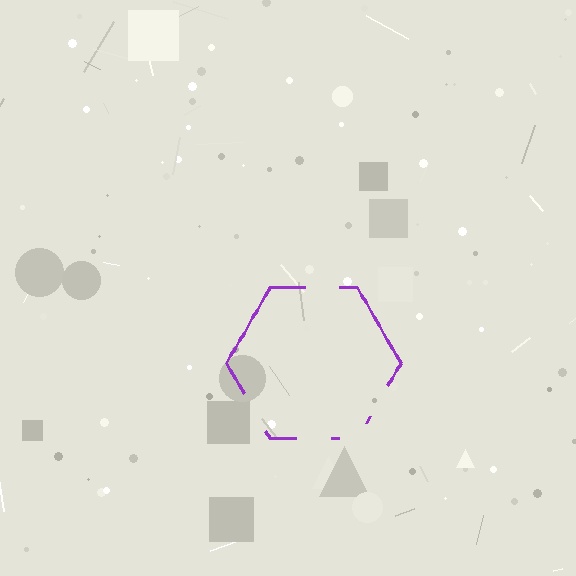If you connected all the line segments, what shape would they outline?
They would outline a hexagon.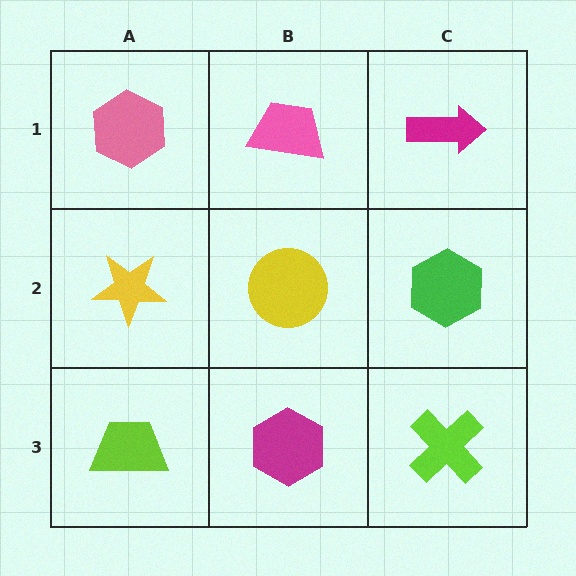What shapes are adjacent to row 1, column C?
A green hexagon (row 2, column C), a pink trapezoid (row 1, column B).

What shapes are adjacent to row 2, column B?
A pink trapezoid (row 1, column B), a magenta hexagon (row 3, column B), a yellow star (row 2, column A), a green hexagon (row 2, column C).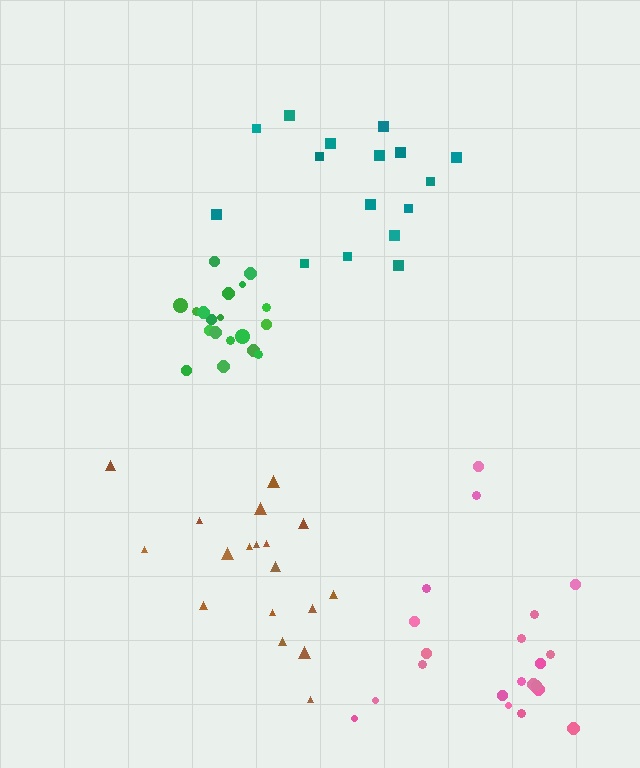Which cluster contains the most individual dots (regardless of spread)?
Pink (21).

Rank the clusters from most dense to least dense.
green, pink, brown, teal.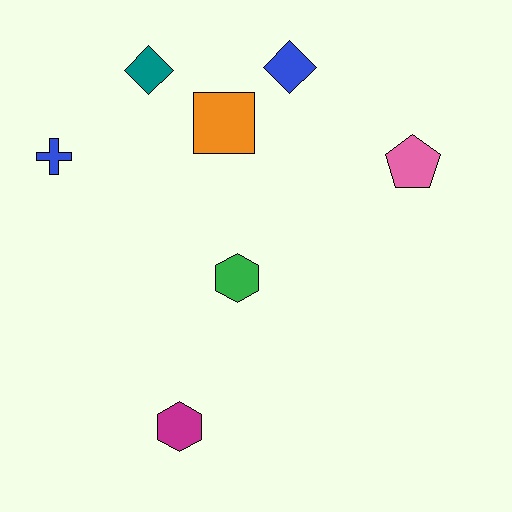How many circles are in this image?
There are no circles.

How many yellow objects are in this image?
There are no yellow objects.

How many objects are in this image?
There are 7 objects.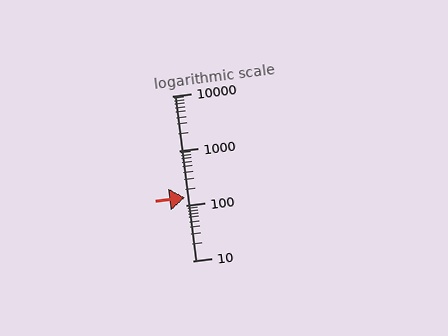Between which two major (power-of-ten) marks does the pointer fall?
The pointer is between 100 and 1000.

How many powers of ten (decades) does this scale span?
The scale spans 3 decades, from 10 to 10000.